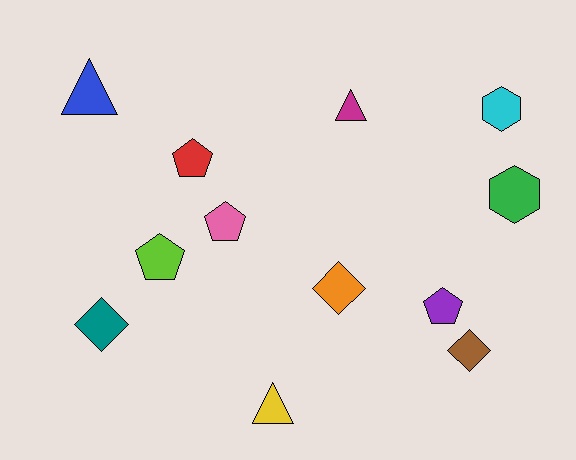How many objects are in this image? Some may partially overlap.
There are 12 objects.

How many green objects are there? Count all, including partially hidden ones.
There is 1 green object.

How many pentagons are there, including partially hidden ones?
There are 4 pentagons.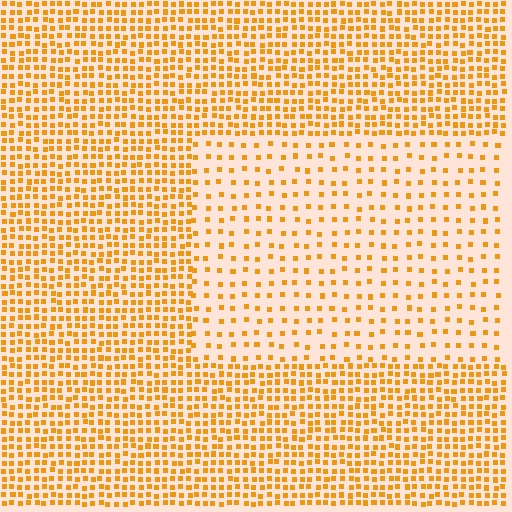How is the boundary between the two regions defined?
The boundary is defined by a change in element density (approximately 2.4x ratio). All elements are the same color, size, and shape.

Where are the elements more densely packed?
The elements are more densely packed outside the rectangle boundary.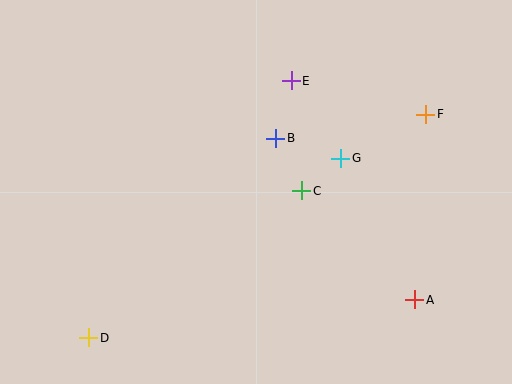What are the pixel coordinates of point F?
Point F is at (426, 114).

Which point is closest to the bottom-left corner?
Point D is closest to the bottom-left corner.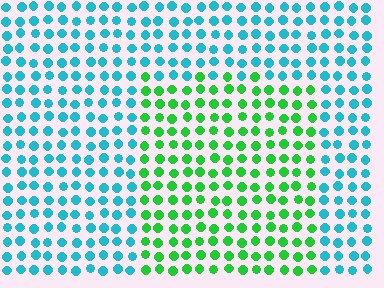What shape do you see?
I see a rectangle.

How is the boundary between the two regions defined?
The boundary is defined purely by a slight shift in hue (about 59 degrees). Spacing, size, and orientation are identical on both sides.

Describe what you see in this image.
The image is filled with small cyan elements in a uniform arrangement. A rectangle-shaped region is visible where the elements are tinted to a slightly different hue, forming a subtle color boundary.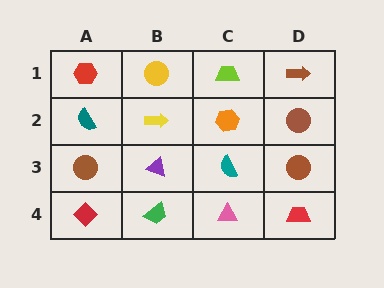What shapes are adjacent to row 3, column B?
A yellow arrow (row 2, column B), a green trapezoid (row 4, column B), a brown circle (row 3, column A), a teal semicircle (row 3, column C).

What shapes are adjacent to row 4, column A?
A brown circle (row 3, column A), a green trapezoid (row 4, column B).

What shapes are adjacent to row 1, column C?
An orange hexagon (row 2, column C), a yellow circle (row 1, column B), a brown arrow (row 1, column D).